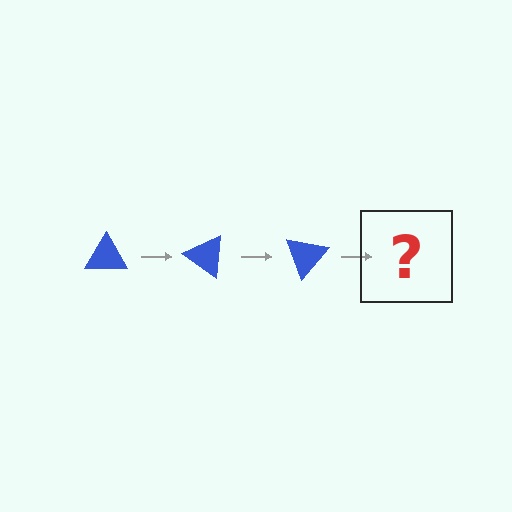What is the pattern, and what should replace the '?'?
The pattern is that the triangle rotates 35 degrees each step. The '?' should be a blue triangle rotated 105 degrees.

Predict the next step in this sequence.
The next step is a blue triangle rotated 105 degrees.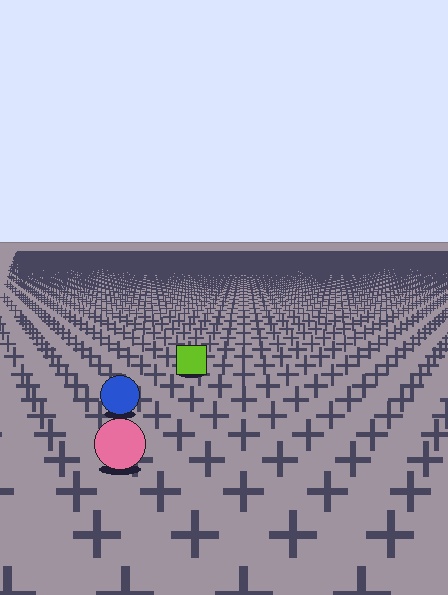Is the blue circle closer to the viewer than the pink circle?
No. The pink circle is closer — you can tell from the texture gradient: the ground texture is coarser near it.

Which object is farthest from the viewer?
The lime square is farthest from the viewer. It appears smaller and the ground texture around it is denser.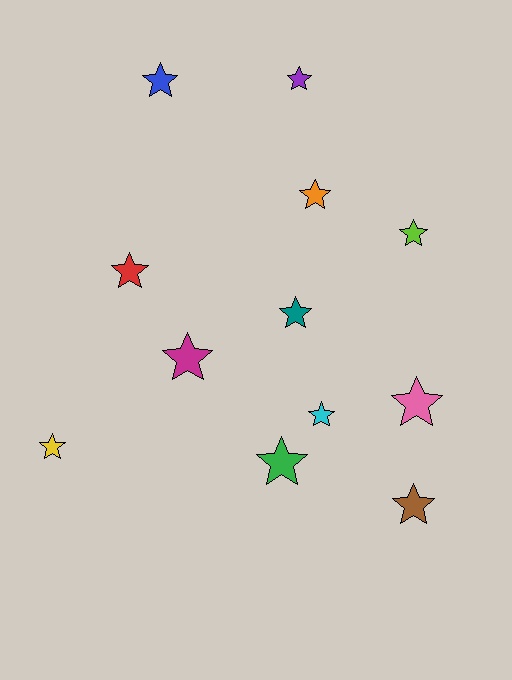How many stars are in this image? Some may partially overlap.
There are 12 stars.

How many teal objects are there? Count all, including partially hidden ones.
There is 1 teal object.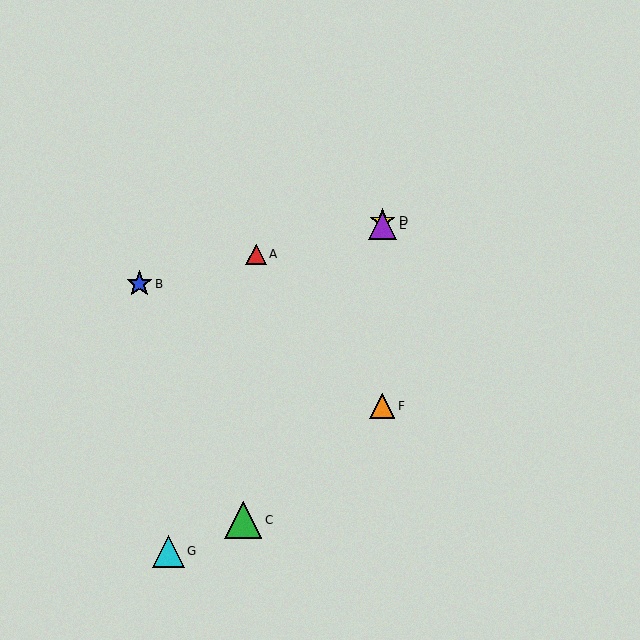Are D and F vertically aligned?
Yes, both are at x≈382.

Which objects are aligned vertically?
Objects D, E, F are aligned vertically.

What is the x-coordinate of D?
Object D is at x≈382.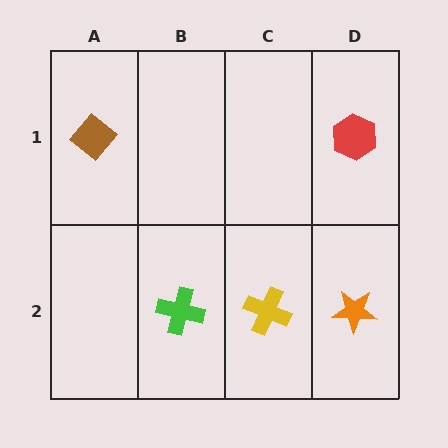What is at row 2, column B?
A green cross.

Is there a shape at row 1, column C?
No, that cell is empty.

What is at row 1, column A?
A brown diamond.